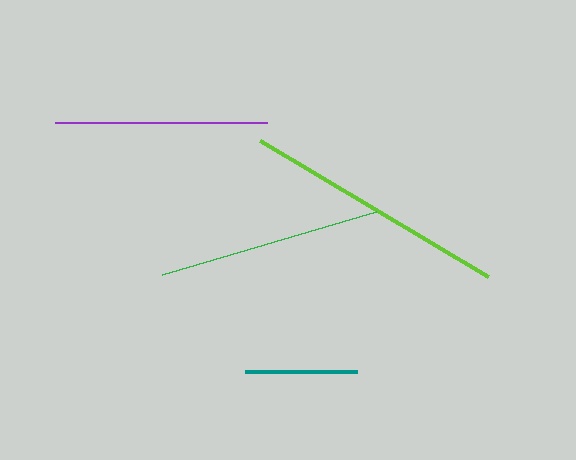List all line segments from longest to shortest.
From longest to shortest: lime, green, purple, teal.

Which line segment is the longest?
The lime line is the longest at approximately 265 pixels.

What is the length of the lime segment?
The lime segment is approximately 265 pixels long.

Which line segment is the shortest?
The teal line is the shortest at approximately 112 pixels.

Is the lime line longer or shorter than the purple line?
The lime line is longer than the purple line.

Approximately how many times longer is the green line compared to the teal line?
The green line is approximately 2.0 times the length of the teal line.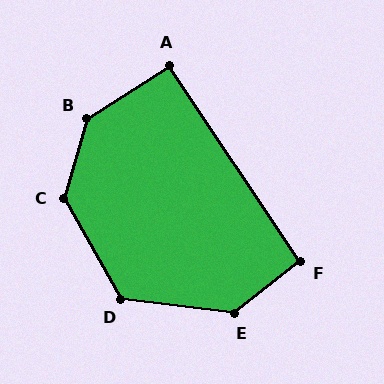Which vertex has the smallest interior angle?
A, at approximately 91 degrees.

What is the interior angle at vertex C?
Approximately 134 degrees (obtuse).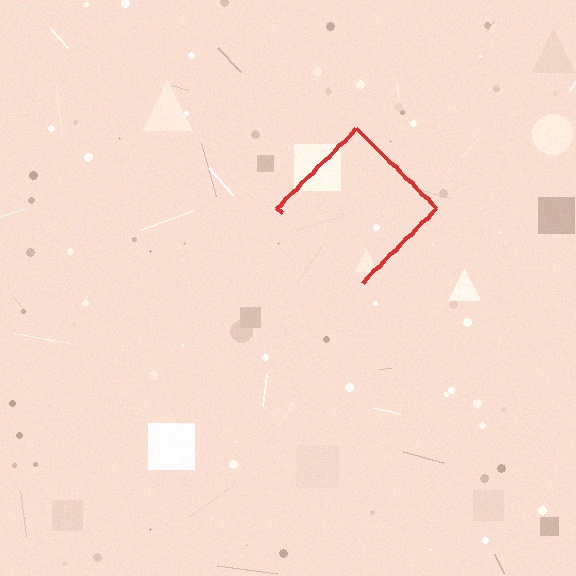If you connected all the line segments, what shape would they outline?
They would outline a diamond.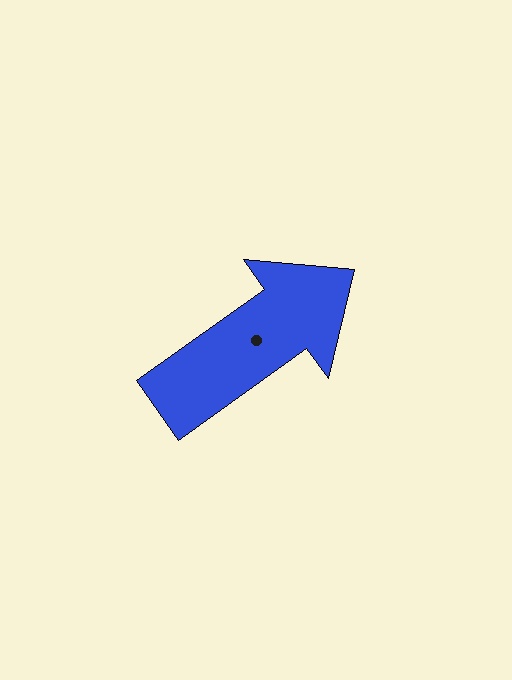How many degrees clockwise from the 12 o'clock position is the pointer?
Approximately 54 degrees.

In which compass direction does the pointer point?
Northeast.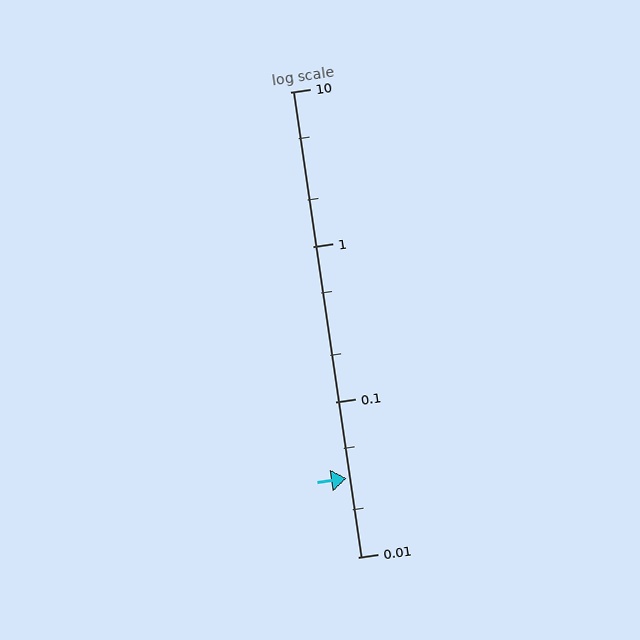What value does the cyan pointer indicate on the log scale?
The pointer indicates approximately 0.032.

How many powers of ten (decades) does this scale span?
The scale spans 3 decades, from 0.01 to 10.